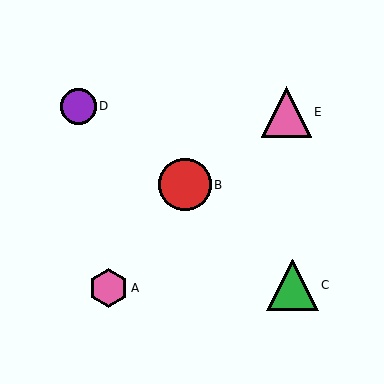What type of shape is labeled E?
Shape E is a pink triangle.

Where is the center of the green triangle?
The center of the green triangle is at (292, 285).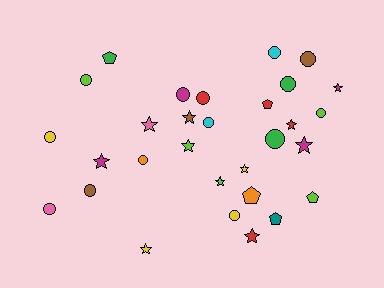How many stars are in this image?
There are 11 stars.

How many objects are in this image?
There are 30 objects.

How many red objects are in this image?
There are 4 red objects.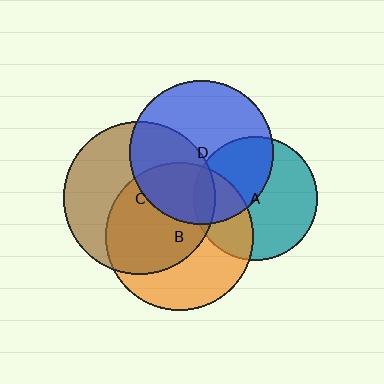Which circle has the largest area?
Circle C (brown).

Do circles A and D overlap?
Yes.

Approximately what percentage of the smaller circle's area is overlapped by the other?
Approximately 40%.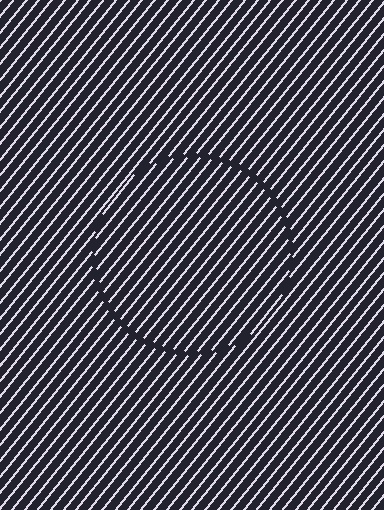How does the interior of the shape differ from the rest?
The interior of the shape contains the same grating, shifted by half a period — the contour is defined by the phase discontinuity where line-ends from the inner and outer gratings abut.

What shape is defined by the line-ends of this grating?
An illusory circle. The interior of the shape contains the same grating, shifted by half a period — the contour is defined by the phase discontinuity where line-ends from the inner and outer gratings abut.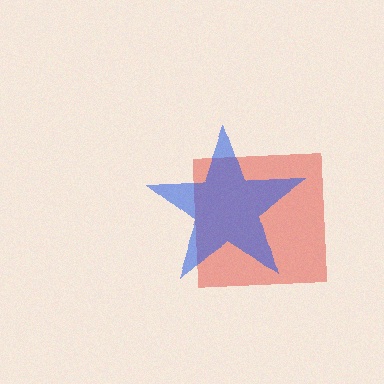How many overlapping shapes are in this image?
There are 2 overlapping shapes in the image.